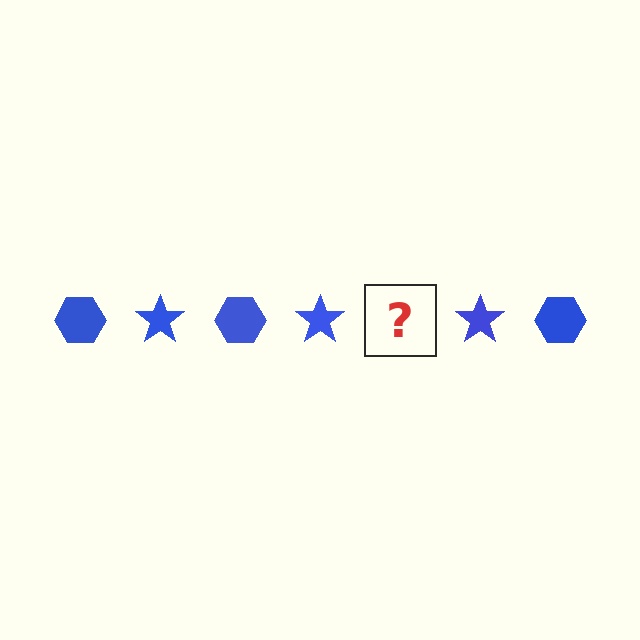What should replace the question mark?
The question mark should be replaced with a blue hexagon.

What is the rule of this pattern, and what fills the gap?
The rule is that the pattern cycles through hexagon, star shapes in blue. The gap should be filled with a blue hexagon.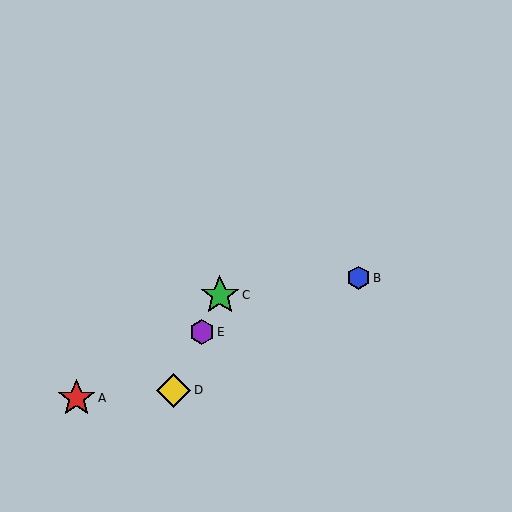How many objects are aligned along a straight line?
3 objects (C, D, E) are aligned along a straight line.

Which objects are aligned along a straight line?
Objects C, D, E are aligned along a straight line.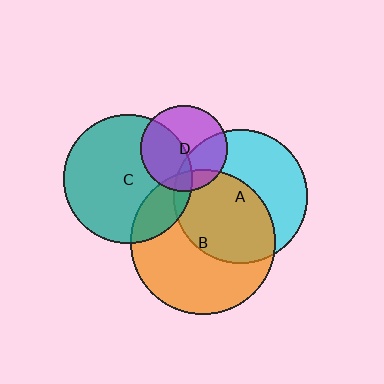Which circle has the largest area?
Circle B (orange).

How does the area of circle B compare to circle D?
Approximately 2.8 times.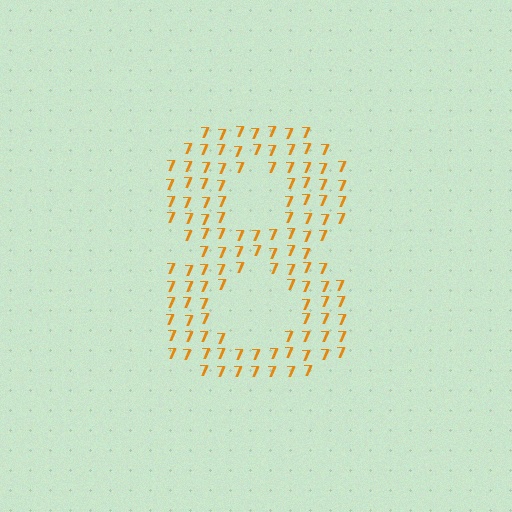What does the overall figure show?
The overall figure shows the digit 8.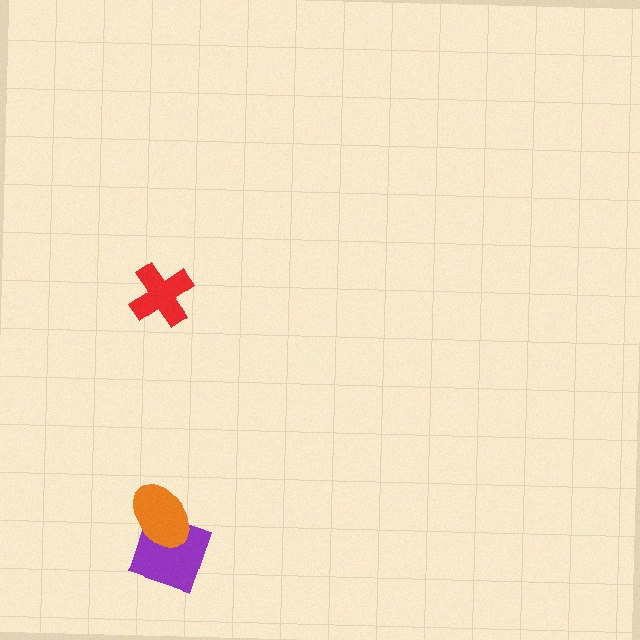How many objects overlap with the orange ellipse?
1 object overlaps with the orange ellipse.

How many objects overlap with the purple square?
1 object overlaps with the purple square.